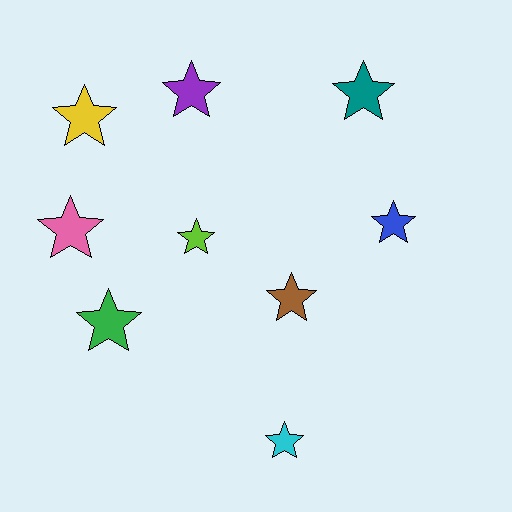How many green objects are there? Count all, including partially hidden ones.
There is 1 green object.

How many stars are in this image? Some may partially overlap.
There are 9 stars.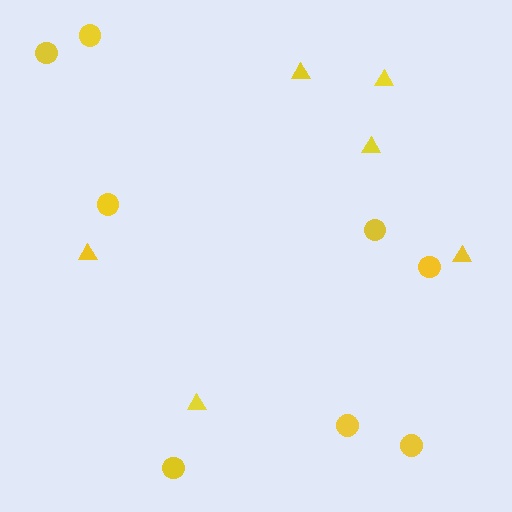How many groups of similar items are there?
There are 2 groups: one group of triangles (6) and one group of circles (8).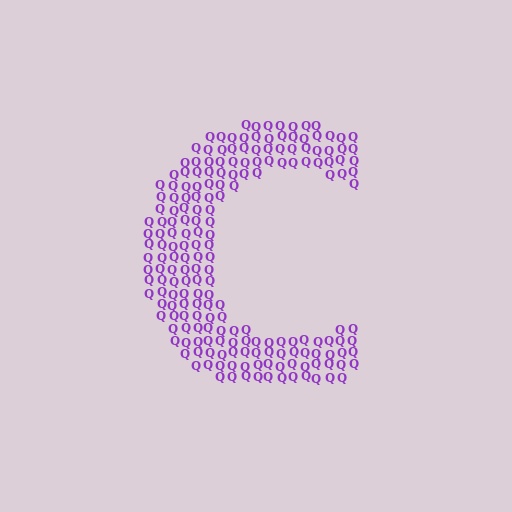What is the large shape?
The large shape is the letter C.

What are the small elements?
The small elements are letter Q's.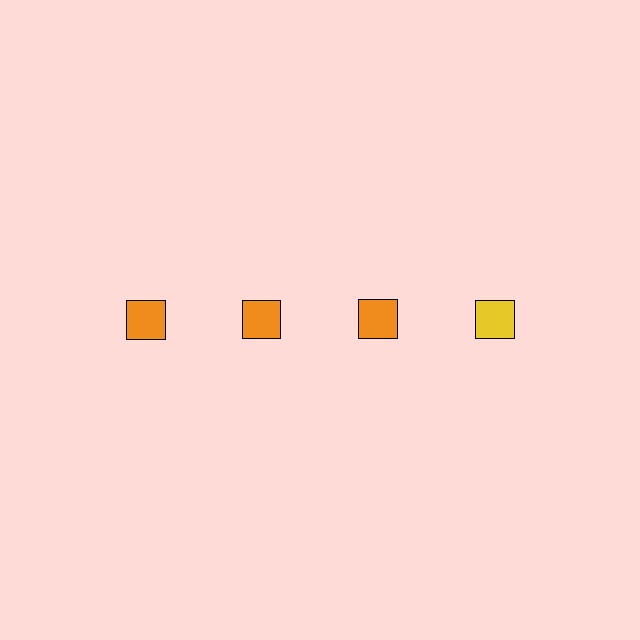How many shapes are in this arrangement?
There are 4 shapes arranged in a grid pattern.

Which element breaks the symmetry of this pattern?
The yellow square in the top row, second from right column breaks the symmetry. All other shapes are orange squares.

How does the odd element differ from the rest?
It has a different color: yellow instead of orange.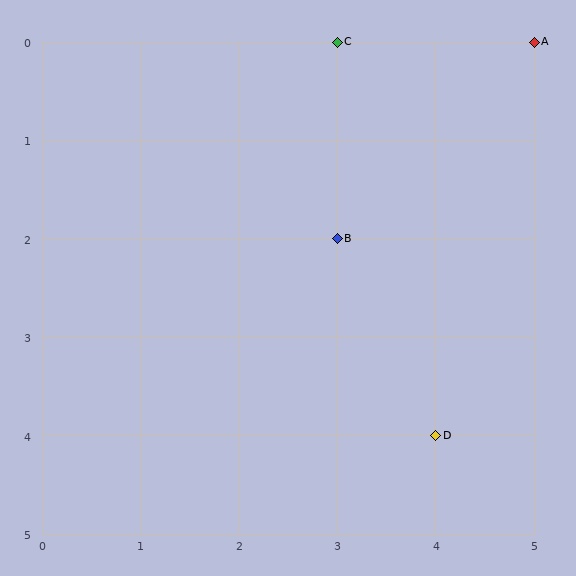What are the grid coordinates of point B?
Point B is at grid coordinates (3, 2).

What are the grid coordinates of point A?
Point A is at grid coordinates (5, 0).